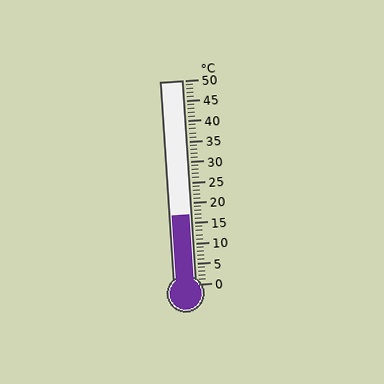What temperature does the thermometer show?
The thermometer shows approximately 17°C.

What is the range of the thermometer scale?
The thermometer scale ranges from 0°C to 50°C.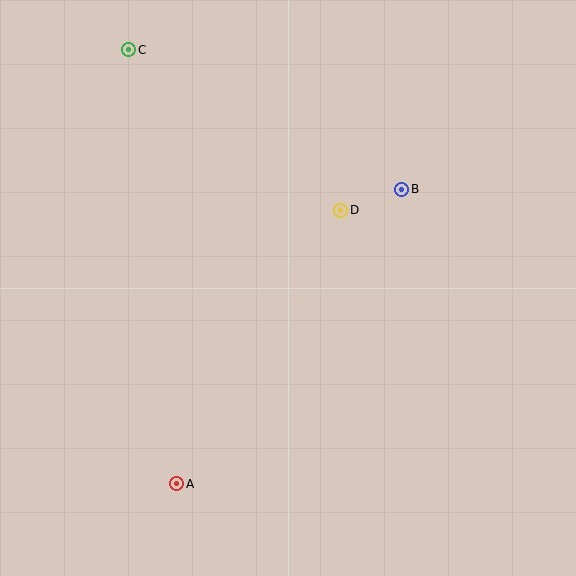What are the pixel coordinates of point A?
Point A is at (177, 484).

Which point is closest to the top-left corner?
Point C is closest to the top-left corner.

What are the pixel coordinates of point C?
Point C is at (129, 50).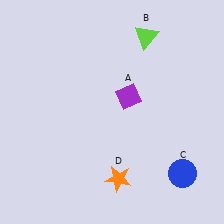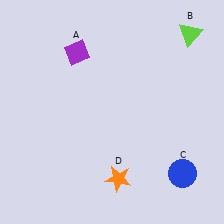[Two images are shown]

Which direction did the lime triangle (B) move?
The lime triangle (B) moved right.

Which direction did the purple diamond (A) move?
The purple diamond (A) moved left.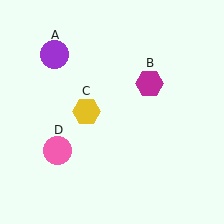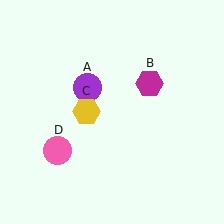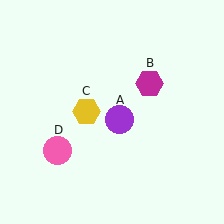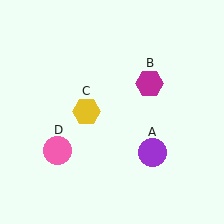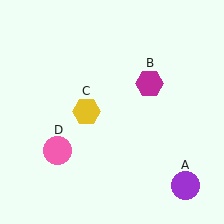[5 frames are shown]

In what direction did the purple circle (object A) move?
The purple circle (object A) moved down and to the right.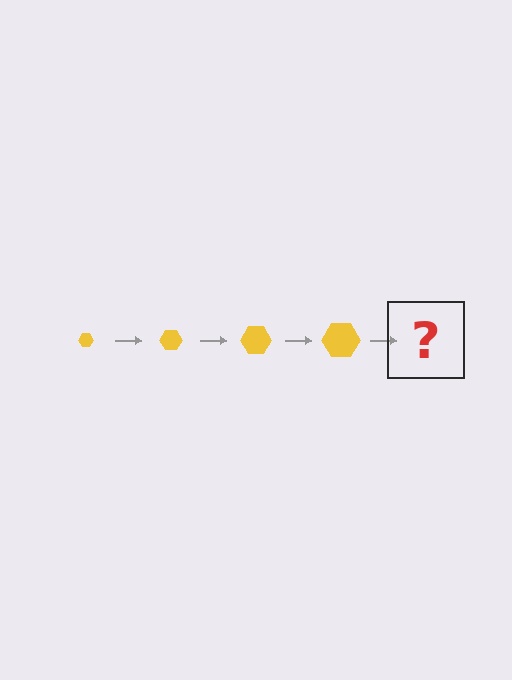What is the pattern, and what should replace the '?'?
The pattern is that the hexagon gets progressively larger each step. The '?' should be a yellow hexagon, larger than the previous one.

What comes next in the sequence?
The next element should be a yellow hexagon, larger than the previous one.